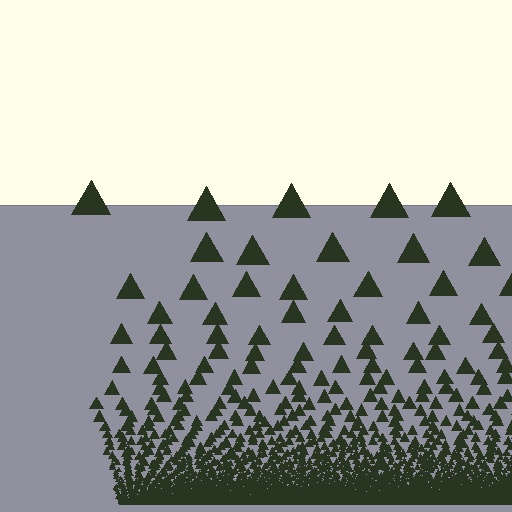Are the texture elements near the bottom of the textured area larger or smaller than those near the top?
Smaller. The gradient is inverted — elements near the bottom are smaller and denser.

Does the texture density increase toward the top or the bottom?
Density increases toward the bottom.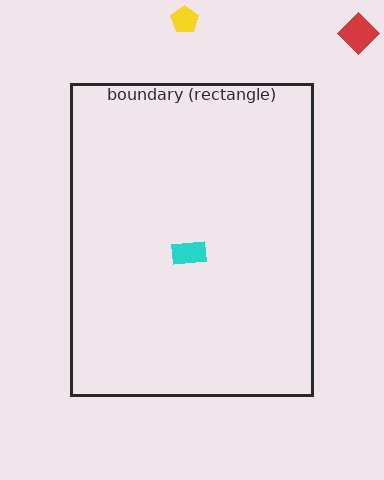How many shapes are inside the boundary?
1 inside, 2 outside.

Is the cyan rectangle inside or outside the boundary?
Inside.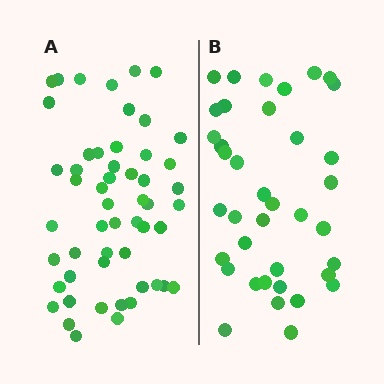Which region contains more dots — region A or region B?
Region A (the left region) has more dots.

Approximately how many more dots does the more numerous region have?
Region A has approximately 15 more dots than region B.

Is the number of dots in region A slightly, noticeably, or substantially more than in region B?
Region A has noticeably more, but not dramatically so. The ratio is roughly 1.4 to 1.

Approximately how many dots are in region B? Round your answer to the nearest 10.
About 40 dots. (The exact count is 38, which rounds to 40.)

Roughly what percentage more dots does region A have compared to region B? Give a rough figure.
About 40% more.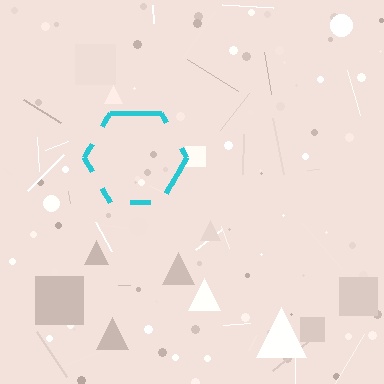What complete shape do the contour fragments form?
The contour fragments form a hexagon.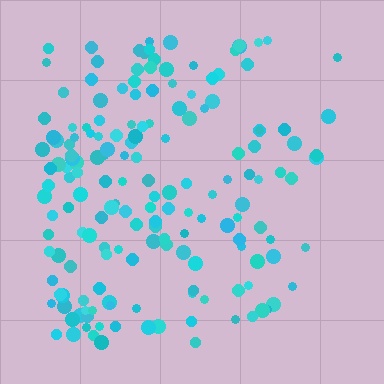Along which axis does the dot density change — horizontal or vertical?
Horizontal.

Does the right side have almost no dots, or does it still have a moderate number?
Still a moderate number, just noticeably fewer than the left.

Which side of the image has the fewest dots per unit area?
The right.